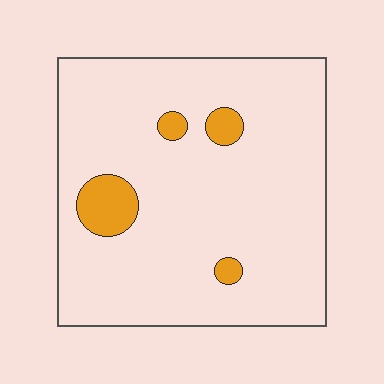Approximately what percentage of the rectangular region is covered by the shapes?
Approximately 10%.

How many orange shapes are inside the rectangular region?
4.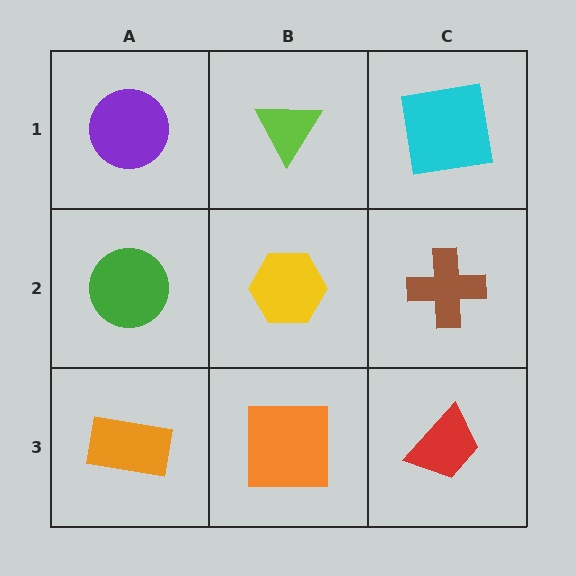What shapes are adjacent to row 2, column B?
A lime triangle (row 1, column B), an orange square (row 3, column B), a green circle (row 2, column A), a brown cross (row 2, column C).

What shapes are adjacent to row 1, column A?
A green circle (row 2, column A), a lime triangle (row 1, column B).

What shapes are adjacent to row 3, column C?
A brown cross (row 2, column C), an orange square (row 3, column B).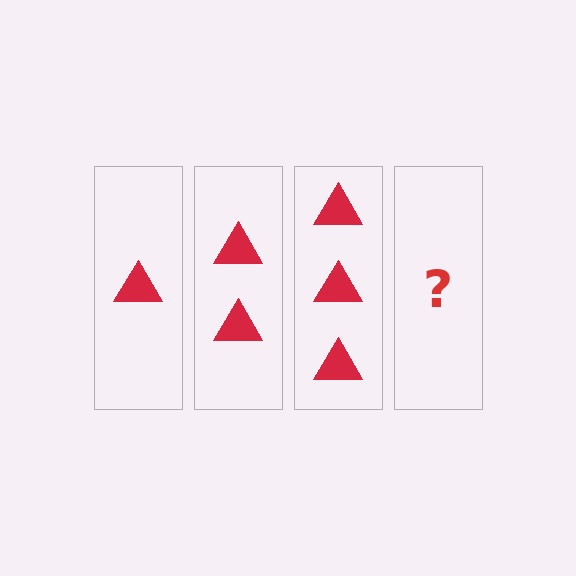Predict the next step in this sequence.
The next step is 4 triangles.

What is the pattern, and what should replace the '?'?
The pattern is that each step adds one more triangle. The '?' should be 4 triangles.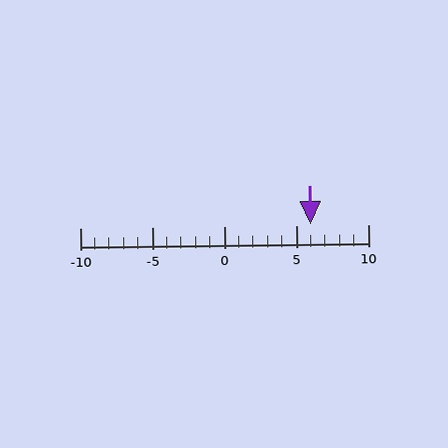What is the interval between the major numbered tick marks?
The major tick marks are spaced 5 units apart.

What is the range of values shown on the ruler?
The ruler shows values from -10 to 10.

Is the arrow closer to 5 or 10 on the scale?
The arrow is closer to 5.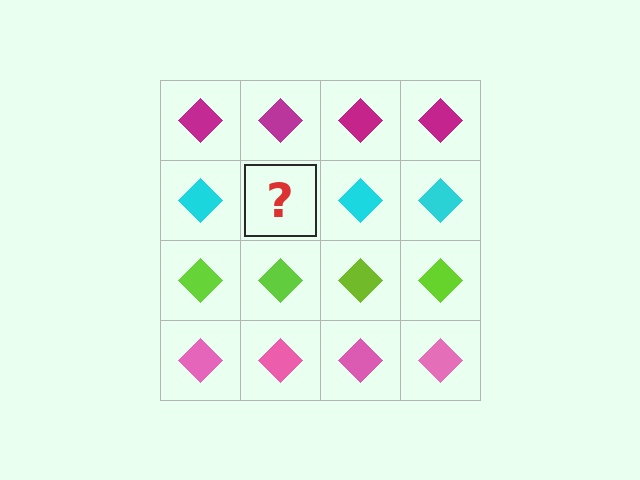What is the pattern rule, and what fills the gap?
The rule is that each row has a consistent color. The gap should be filled with a cyan diamond.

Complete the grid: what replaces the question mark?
The question mark should be replaced with a cyan diamond.